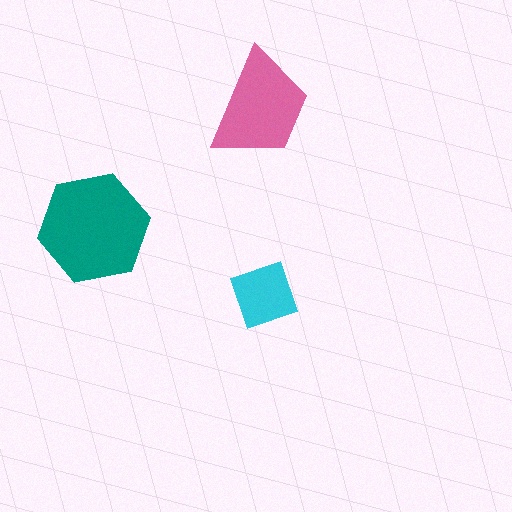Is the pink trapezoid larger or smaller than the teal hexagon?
Smaller.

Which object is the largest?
The teal hexagon.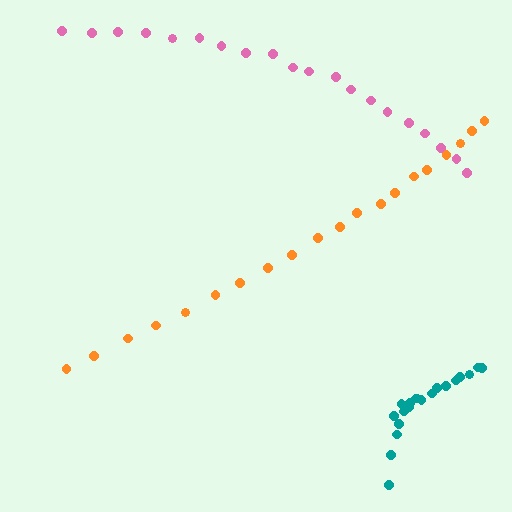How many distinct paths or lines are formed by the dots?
There are 3 distinct paths.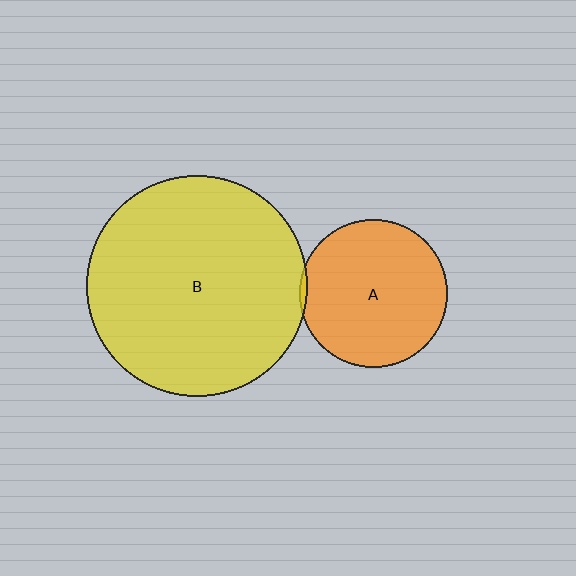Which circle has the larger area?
Circle B (yellow).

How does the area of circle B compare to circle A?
Approximately 2.2 times.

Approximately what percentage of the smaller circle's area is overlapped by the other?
Approximately 5%.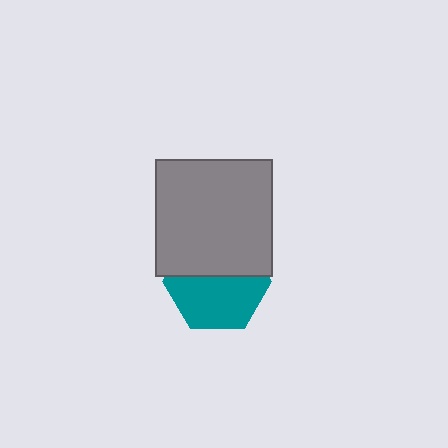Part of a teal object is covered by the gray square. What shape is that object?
It is a hexagon.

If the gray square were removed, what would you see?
You would see the complete teal hexagon.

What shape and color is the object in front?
The object in front is a gray square.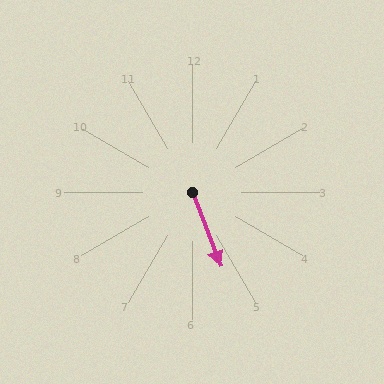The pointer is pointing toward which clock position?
Roughly 5 o'clock.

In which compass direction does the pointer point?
South.